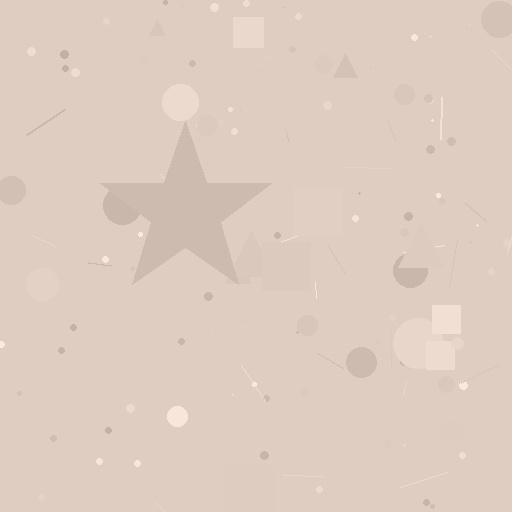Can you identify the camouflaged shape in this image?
The camouflaged shape is a star.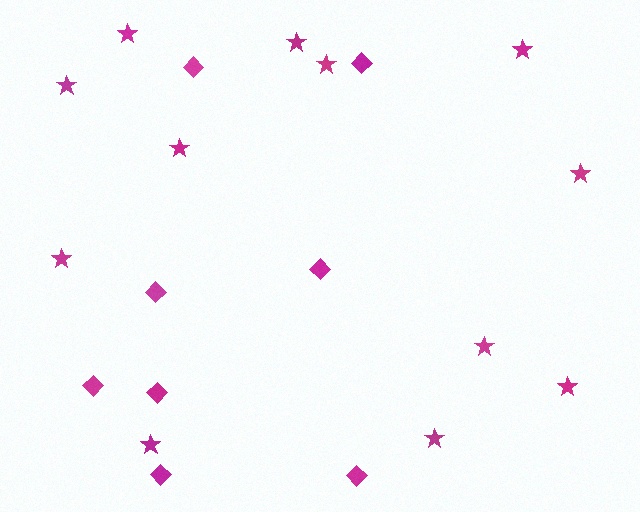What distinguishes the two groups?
There are 2 groups: one group of diamonds (8) and one group of stars (12).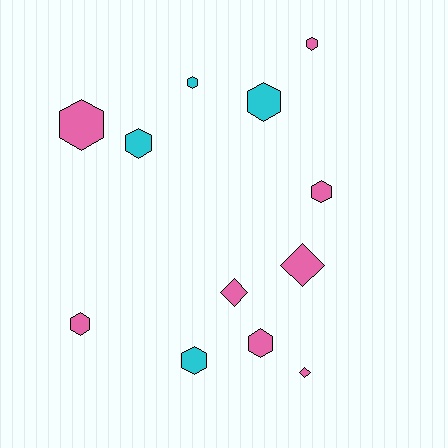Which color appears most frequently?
Pink, with 8 objects.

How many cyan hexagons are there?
There are 4 cyan hexagons.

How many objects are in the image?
There are 12 objects.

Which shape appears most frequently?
Hexagon, with 9 objects.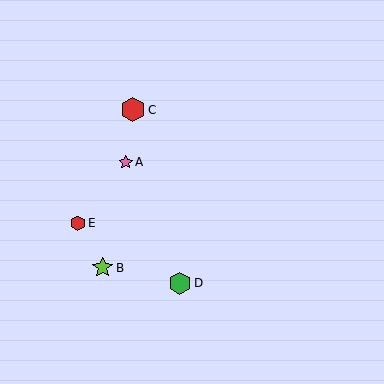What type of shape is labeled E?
Shape E is a red hexagon.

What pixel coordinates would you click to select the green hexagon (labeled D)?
Click at (180, 283) to select the green hexagon D.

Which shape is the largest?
The red hexagon (labeled C) is the largest.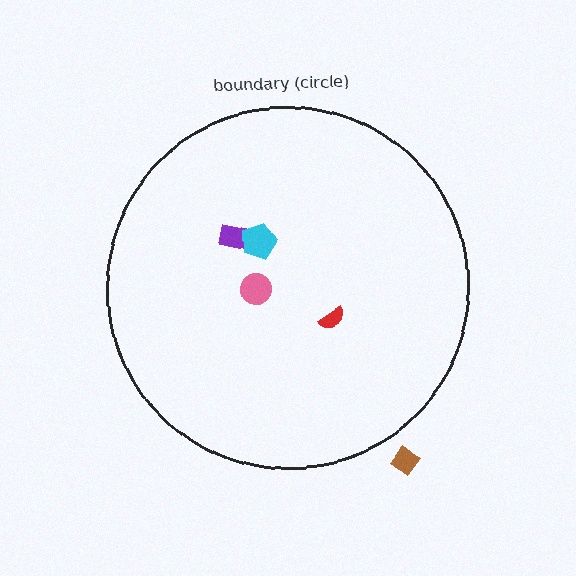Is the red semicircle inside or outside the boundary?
Inside.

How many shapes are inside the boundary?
4 inside, 1 outside.